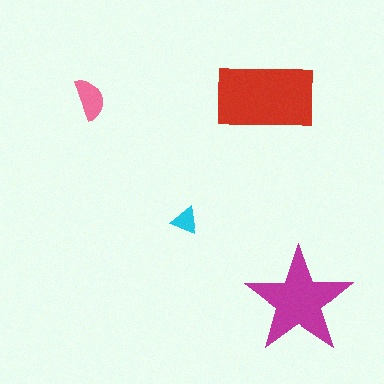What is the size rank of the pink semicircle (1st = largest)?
3rd.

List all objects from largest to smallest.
The red rectangle, the magenta star, the pink semicircle, the cyan triangle.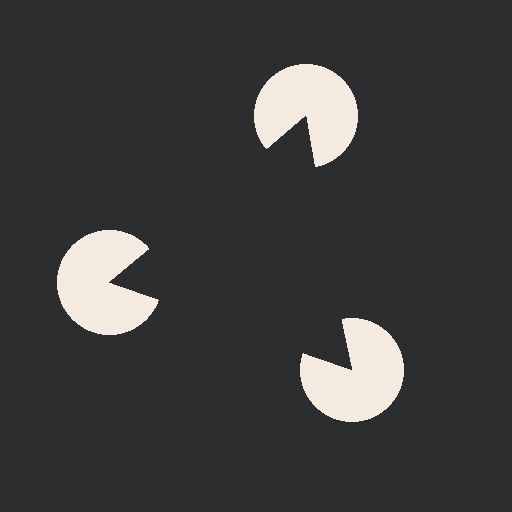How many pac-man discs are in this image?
There are 3 — one at each vertex of the illusory triangle.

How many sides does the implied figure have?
3 sides.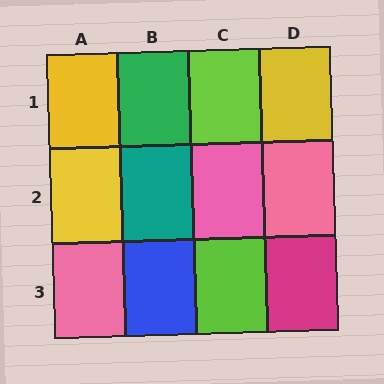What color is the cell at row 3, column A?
Pink.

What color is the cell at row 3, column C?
Lime.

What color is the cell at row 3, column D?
Magenta.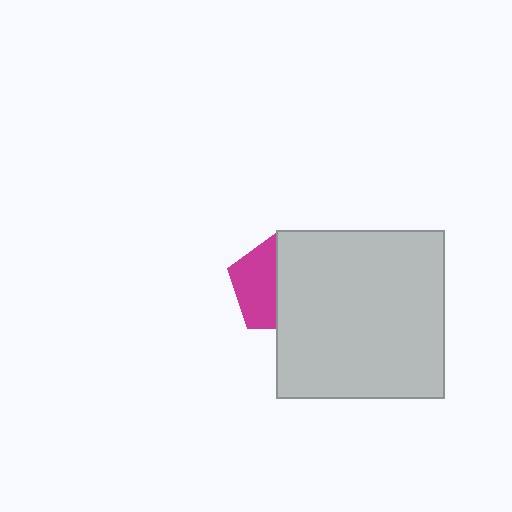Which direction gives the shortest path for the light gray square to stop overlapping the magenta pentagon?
Moving right gives the shortest separation.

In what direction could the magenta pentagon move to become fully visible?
The magenta pentagon could move left. That would shift it out from behind the light gray square entirely.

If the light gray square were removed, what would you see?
You would see the complete magenta pentagon.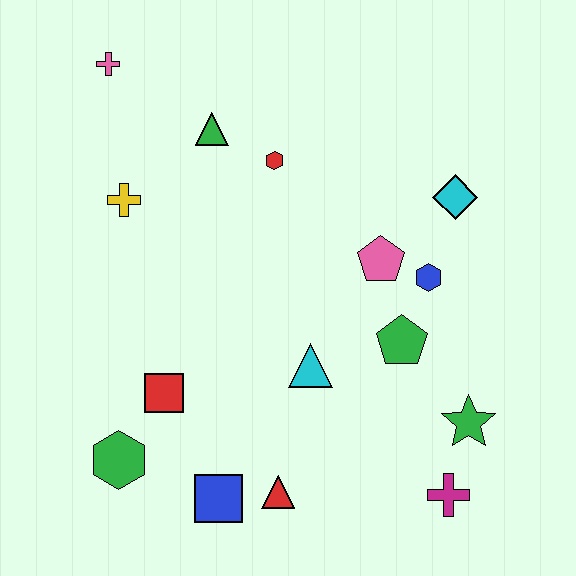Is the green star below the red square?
Yes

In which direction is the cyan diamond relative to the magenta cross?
The cyan diamond is above the magenta cross.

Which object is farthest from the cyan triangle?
The pink cross is farthest from the cyan triangle.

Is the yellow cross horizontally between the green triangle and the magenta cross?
No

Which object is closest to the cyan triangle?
The green pentagon is closest to the cyan triangle.